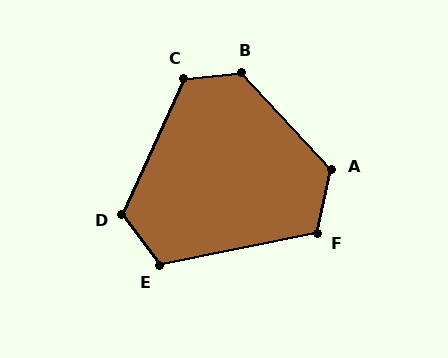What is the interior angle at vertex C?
Approximately 121 degrees (obtuse).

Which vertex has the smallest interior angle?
F, at approximately 114 degrees.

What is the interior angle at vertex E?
Approximately 115 degrees (obtuse).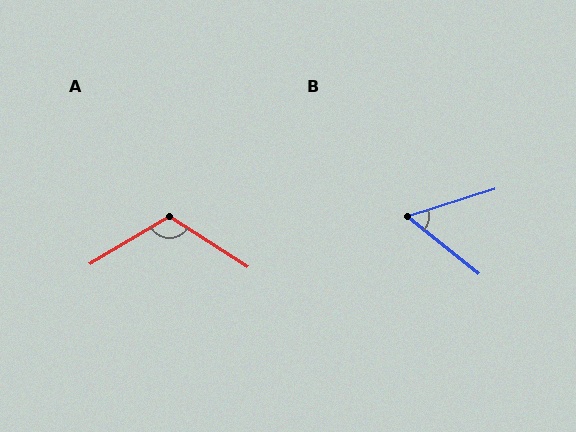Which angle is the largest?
A, at approximately 116 degrees.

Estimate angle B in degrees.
Approximately 56 degrees.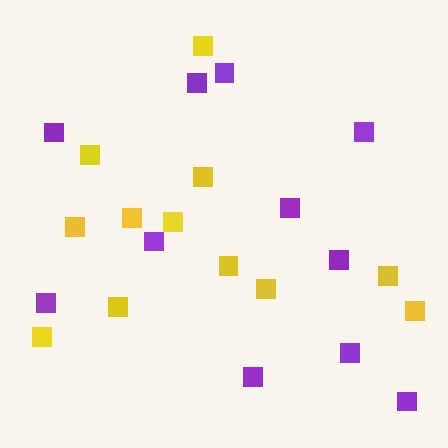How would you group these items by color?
There are 2 groups: one group of yellow squares (12) and one group of purple squares (11).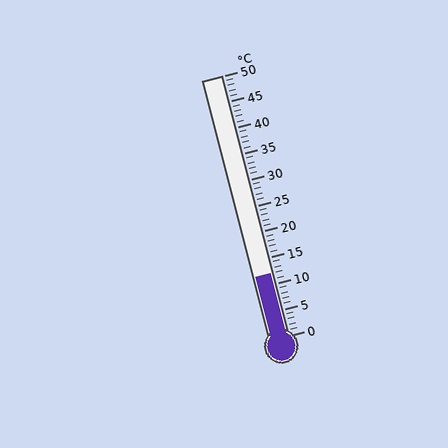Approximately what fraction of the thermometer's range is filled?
The thermometer is filled to approximately 25% of its range.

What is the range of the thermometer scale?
The thermometer scale ranges from 0°C to 50°C.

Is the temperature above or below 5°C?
The temperature is above 5°C.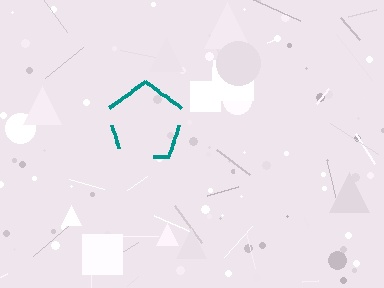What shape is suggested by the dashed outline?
The dashed outline suggests a pentagon.